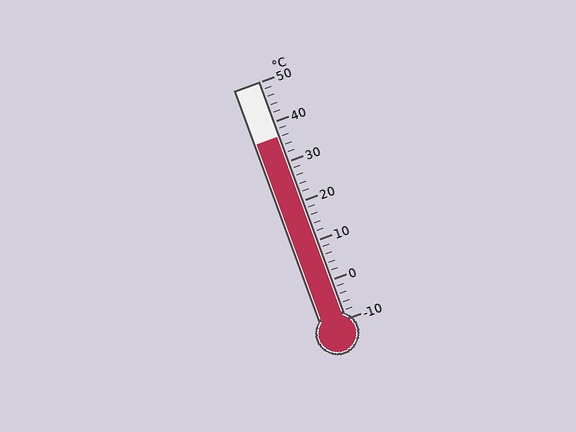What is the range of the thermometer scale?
The thermometer scale ranges from -10°C to 50°C.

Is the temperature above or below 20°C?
The temperature is above 20°C.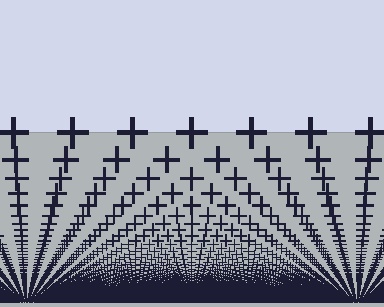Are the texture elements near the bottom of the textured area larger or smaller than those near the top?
Smaller. The gradient is inverted — elements near the bottom are smaller and denser.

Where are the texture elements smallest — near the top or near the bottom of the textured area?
Near the bottom.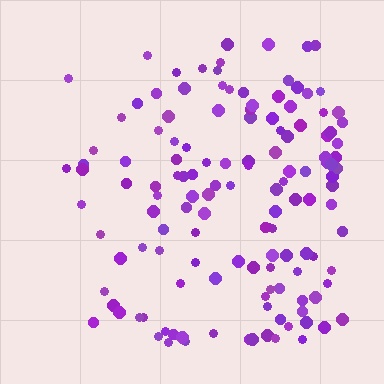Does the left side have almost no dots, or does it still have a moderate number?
Still a moderate number, just noticeably fewer than the right.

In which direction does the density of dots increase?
From left to right, with the right side densest.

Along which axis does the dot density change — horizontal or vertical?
Horizontal.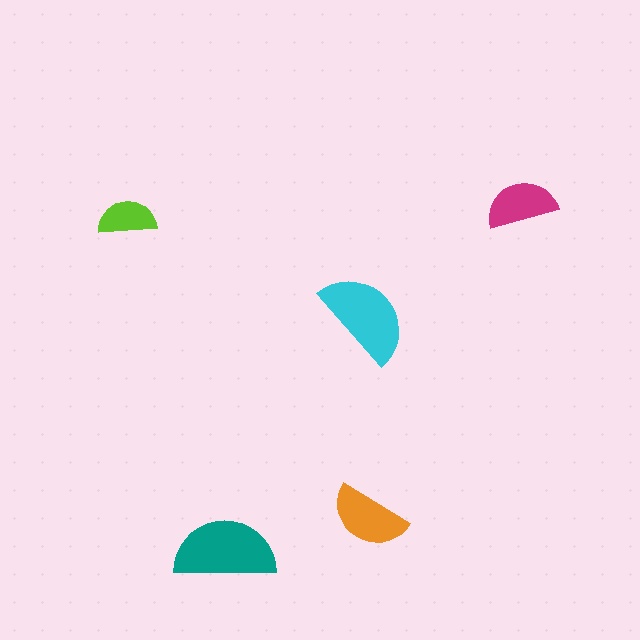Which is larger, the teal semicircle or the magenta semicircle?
The teal one.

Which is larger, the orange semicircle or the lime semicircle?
The orange one.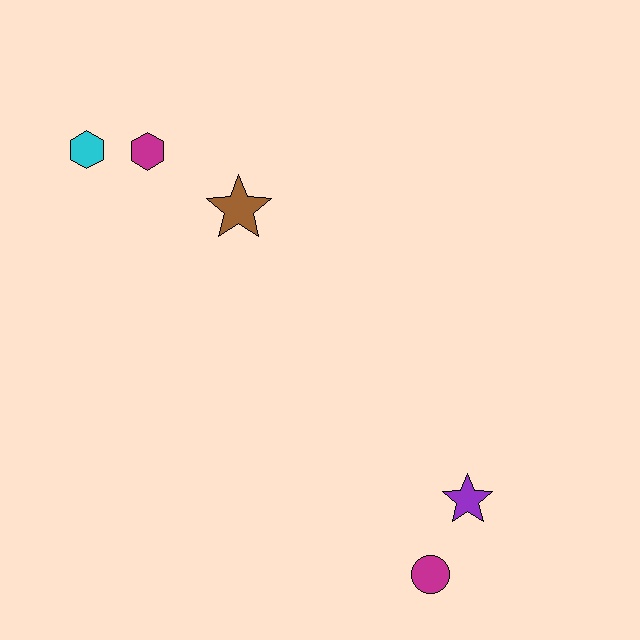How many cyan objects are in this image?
There is 1 cyan object.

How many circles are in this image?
There is 1 circle.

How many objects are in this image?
There are 5 objects.